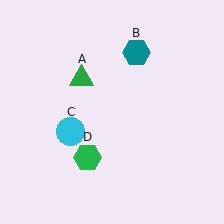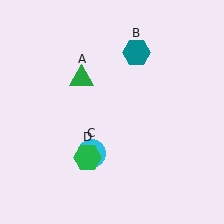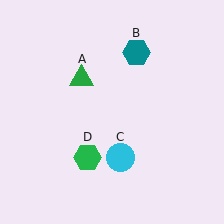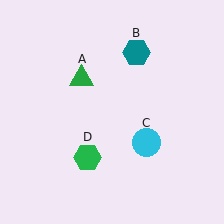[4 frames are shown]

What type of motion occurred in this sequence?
The cyan circle (object C) rotated counterclockwise around the center of the scene.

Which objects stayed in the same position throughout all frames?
Green triangle (object A) and teal hexagon (object B) and green hexagon (object D) remained stationary.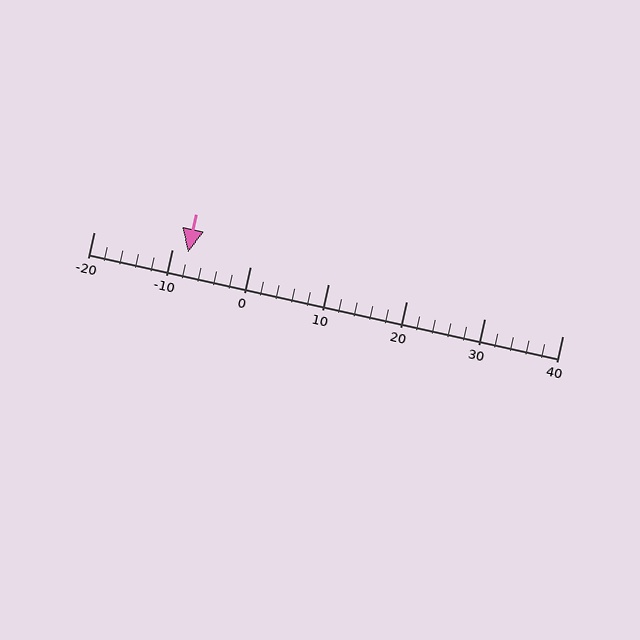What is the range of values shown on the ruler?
The ruler shows values from -20 to 40.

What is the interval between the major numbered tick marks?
The major tick marks are spaced 10 units apart.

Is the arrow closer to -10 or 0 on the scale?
The arrow is closer to -10.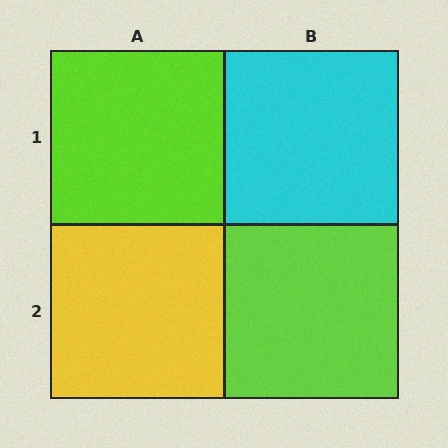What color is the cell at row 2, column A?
Yellow.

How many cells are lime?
2 cells are lime.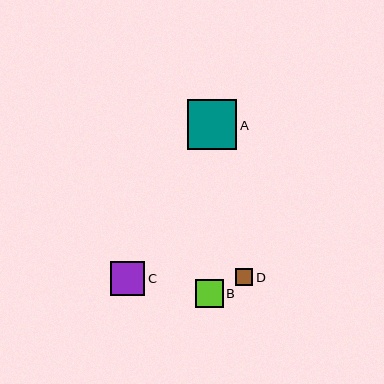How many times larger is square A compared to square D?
Square A is approximately 2.9 times the size of square D.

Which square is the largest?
Square A is the largest with a size of approximately 50 pixels.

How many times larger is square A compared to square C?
Square A is approximately 1.5 times the size of square C.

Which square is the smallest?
Square D is the smallest with a size of approximately 17 pixels.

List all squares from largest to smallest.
From largest to smallest: A, C, B, D.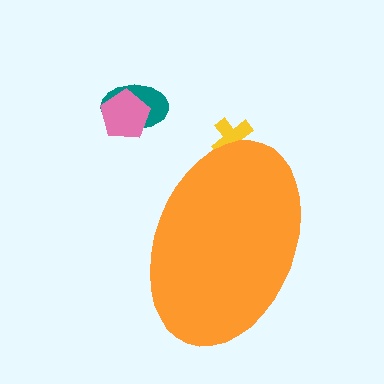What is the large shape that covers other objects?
An orange ellipse.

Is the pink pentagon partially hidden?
No, the pink pentagon is fully visible.